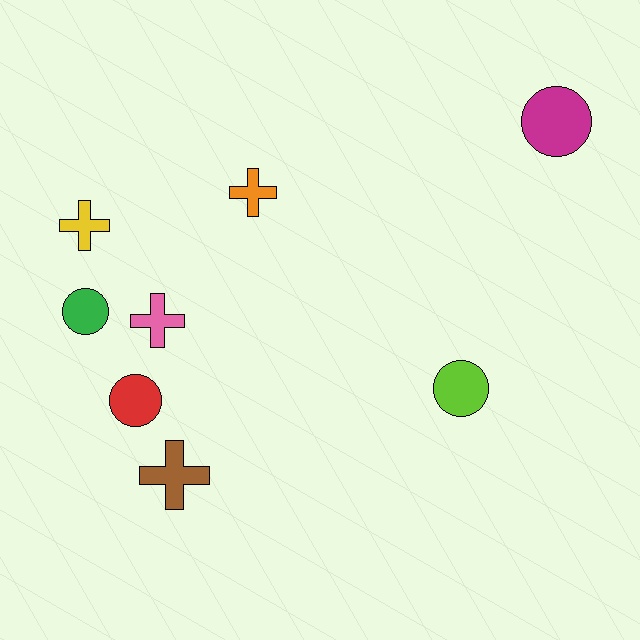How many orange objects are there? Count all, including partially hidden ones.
There is 1 orange object.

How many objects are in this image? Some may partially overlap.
There are 8 objects.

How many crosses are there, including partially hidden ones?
There are 4 crosses.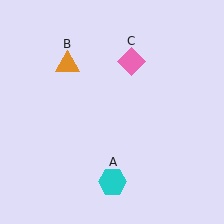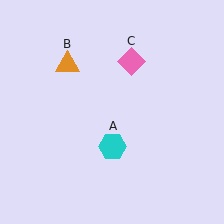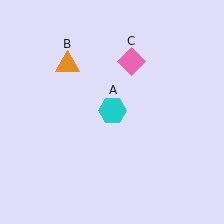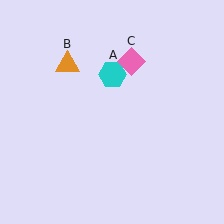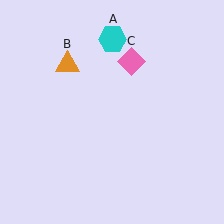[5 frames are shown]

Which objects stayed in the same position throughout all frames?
Orange triangle (object B) and pink diamond (object C) remained stationary.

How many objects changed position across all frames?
1 object changed position: cyan hexagon (object A).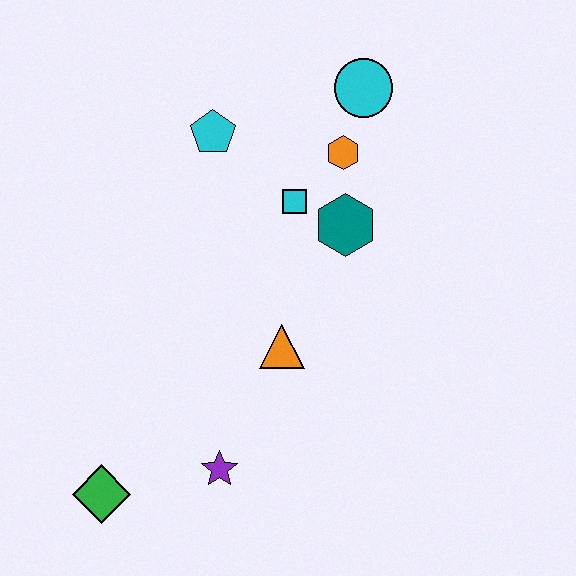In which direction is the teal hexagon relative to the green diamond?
The teal hexagon is above the green diamond.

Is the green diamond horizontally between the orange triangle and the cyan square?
No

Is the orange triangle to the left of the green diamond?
No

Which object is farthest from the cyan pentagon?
The green diamond is farthest from the cyan pentagon.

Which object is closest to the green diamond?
The purple star is closest to the green diamond.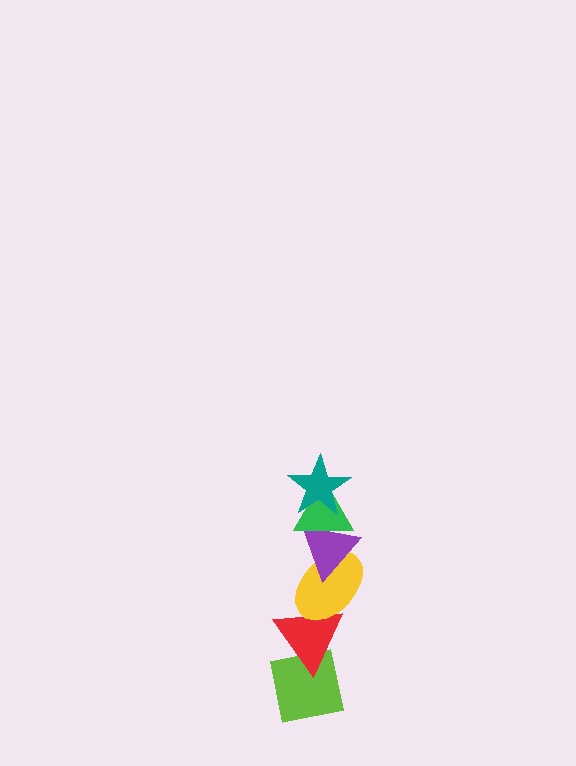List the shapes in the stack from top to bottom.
From top to bottom: the teal star, the green triangle, the purple triangle, the yellow ellipse, the red triangle, the lime square.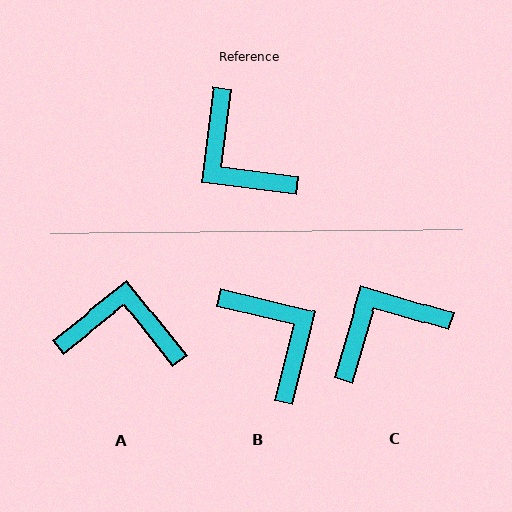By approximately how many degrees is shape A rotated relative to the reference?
Approximately 134 degrees clockwise.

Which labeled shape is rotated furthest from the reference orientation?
B, about 174 degrees away.